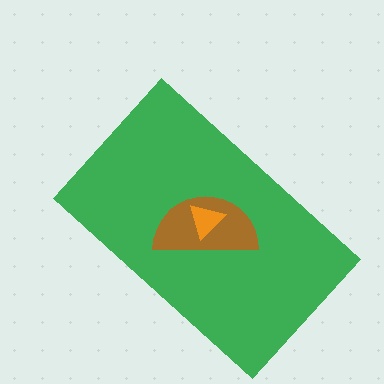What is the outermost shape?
The green rectangle.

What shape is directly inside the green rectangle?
The brown semicircle.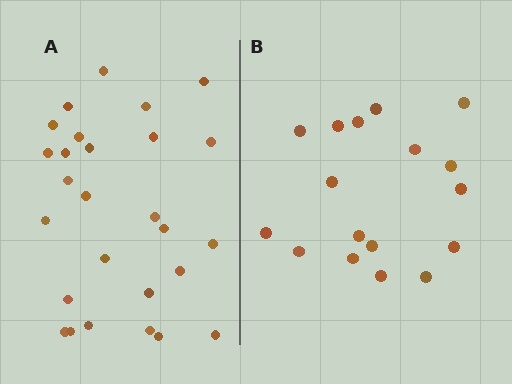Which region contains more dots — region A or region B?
Region A (the left region) has more dots.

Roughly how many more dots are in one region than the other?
Region A has roughly 10 or so more dots than region B.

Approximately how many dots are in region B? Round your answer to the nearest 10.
About 20 dots. (The exact count is 17, which rounds to 20.)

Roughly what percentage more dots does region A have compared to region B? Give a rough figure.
About 60% more.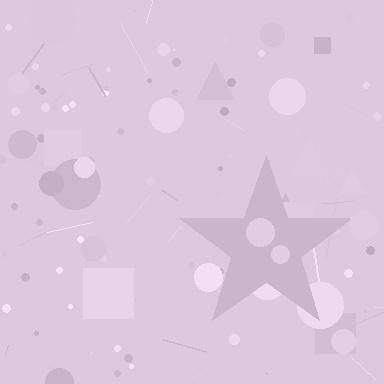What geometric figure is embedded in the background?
A star is embedded in the background.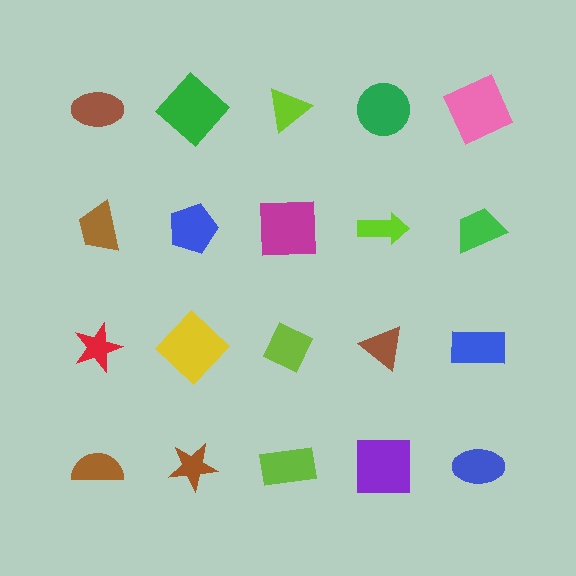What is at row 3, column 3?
A lime diamond.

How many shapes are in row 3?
5 shapes.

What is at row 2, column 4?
A lime arrow.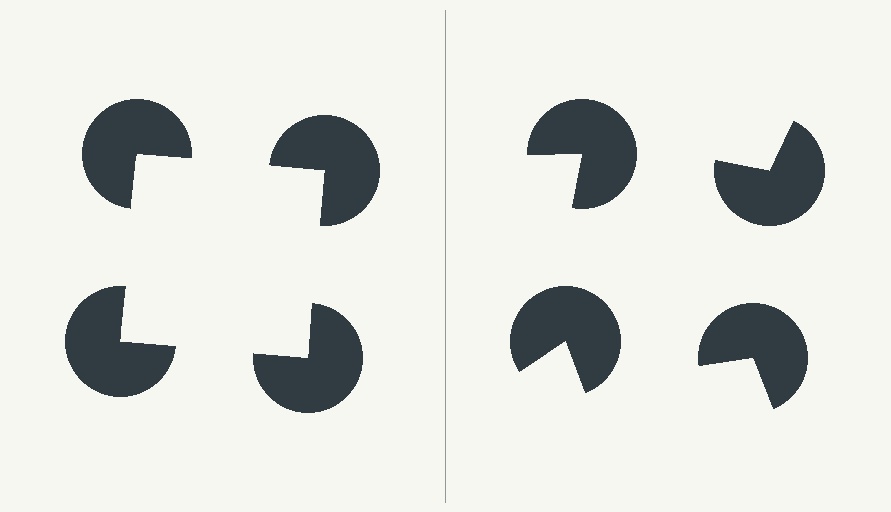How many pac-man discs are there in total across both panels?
8 — 4 on each side.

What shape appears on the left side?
An illusory square.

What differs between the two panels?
The pac-man discs are positioned identically on both sides; only the wedge orientations differ. On the left they align to a square; on the right they are misaligned.